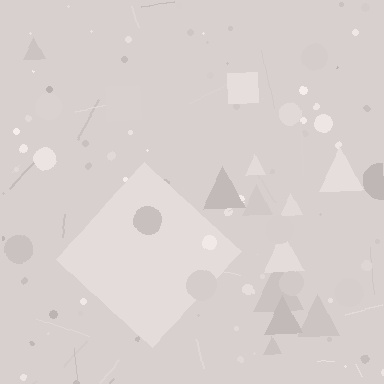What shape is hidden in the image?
A diamond is hidden in the image.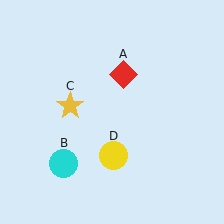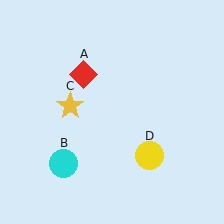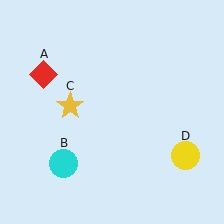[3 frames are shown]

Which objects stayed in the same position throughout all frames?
Cyan circle (object B) and yellow star (object C) remained stationary.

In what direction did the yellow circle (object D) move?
The yellow circle (object D) moved right.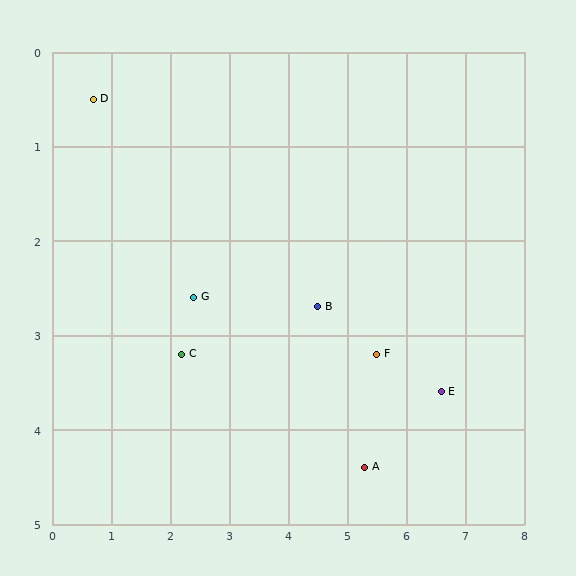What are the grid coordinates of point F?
Point F is at approximately (5.5, 3.2).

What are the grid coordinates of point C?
Point C is at approximately (2.2, 3.2).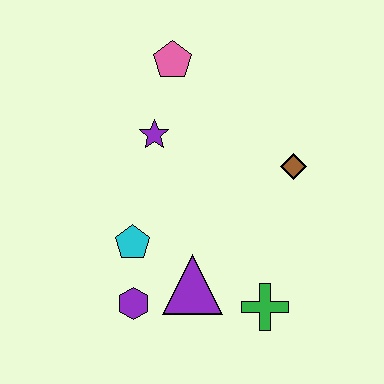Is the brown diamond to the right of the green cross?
Yes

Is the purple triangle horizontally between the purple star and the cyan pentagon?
No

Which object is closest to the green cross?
The purple triangle is closest to the green cross.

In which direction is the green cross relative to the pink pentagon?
The green cross is below the pink pentagon.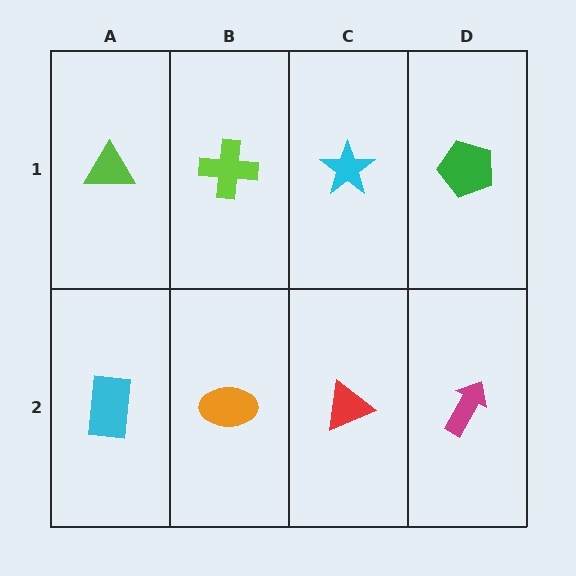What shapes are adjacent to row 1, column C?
A red triangle (row 2, column C), a lime cross (row 1, column B), a green pentagon (row 1, column D).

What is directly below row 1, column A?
A cyan rectangle.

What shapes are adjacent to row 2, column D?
A green pentagon (row 1, column D), a red triangle (row 2, column C).